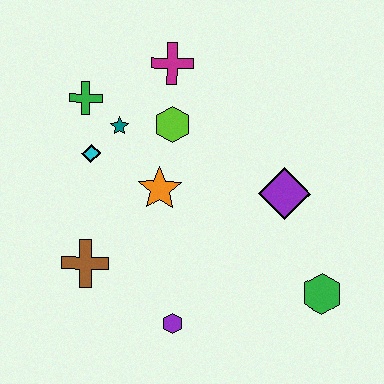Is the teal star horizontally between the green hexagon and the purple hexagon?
No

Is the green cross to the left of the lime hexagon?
Yes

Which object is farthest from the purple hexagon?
The magenta cross is farthest from the purple hexagon.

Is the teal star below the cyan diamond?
No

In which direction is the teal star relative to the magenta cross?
The teal star is below the magenta cross.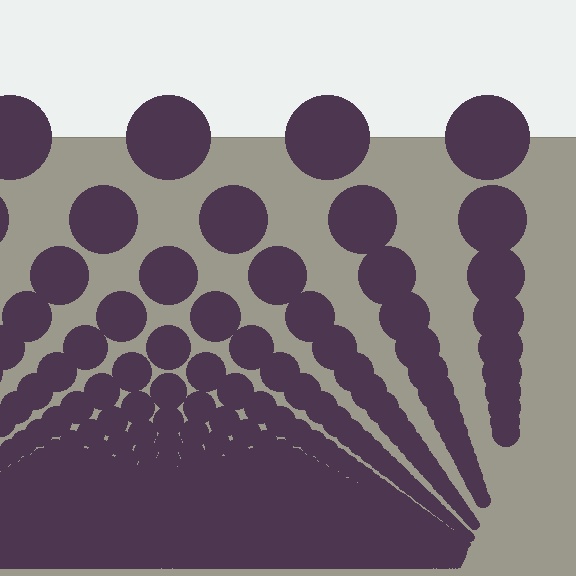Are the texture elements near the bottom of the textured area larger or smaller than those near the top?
Smaller. The gradient is inverted — elements near the bottom are smaller and denser.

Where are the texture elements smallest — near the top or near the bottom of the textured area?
Near the bottom.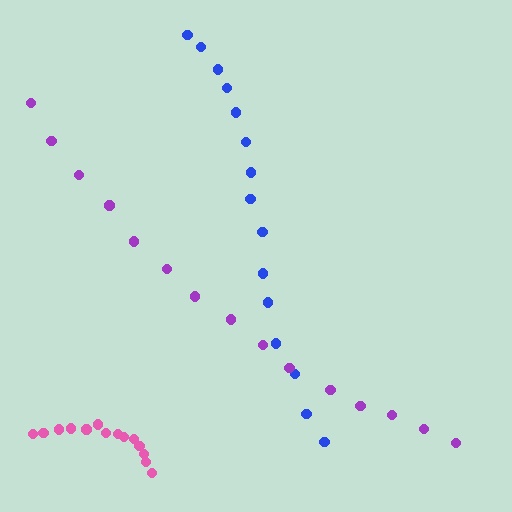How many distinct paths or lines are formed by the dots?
There are 3 distinct paths.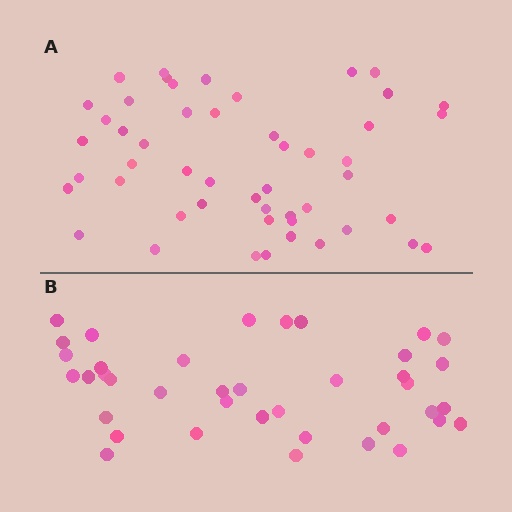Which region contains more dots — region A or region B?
Region A (the top region) has more dots.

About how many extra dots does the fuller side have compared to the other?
Region A has roughly 12 or so more dots than region B.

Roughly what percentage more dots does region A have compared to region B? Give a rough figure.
About 30% more.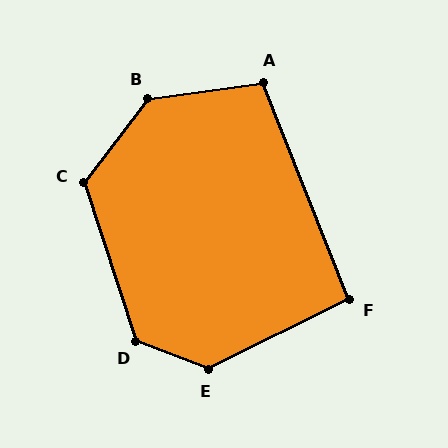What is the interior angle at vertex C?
Approximately 124 degrees (obtuse).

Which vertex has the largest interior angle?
B, at approximately 135 degrees.